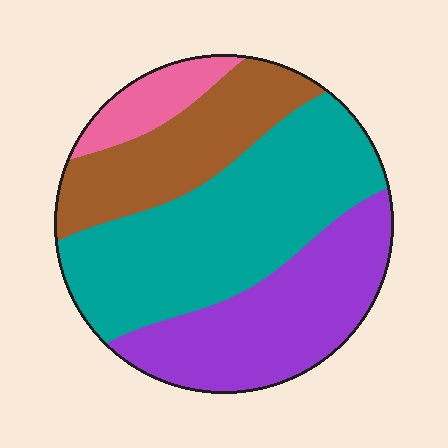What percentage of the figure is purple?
Purple covers roughly 30% of the figure.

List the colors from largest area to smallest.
From largest to smallest: teal, purple, brown, pink.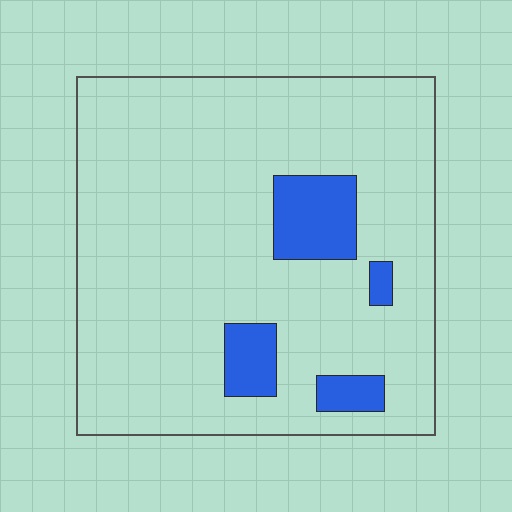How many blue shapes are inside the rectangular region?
4.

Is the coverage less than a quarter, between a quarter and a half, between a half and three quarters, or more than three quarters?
Less than a quarter.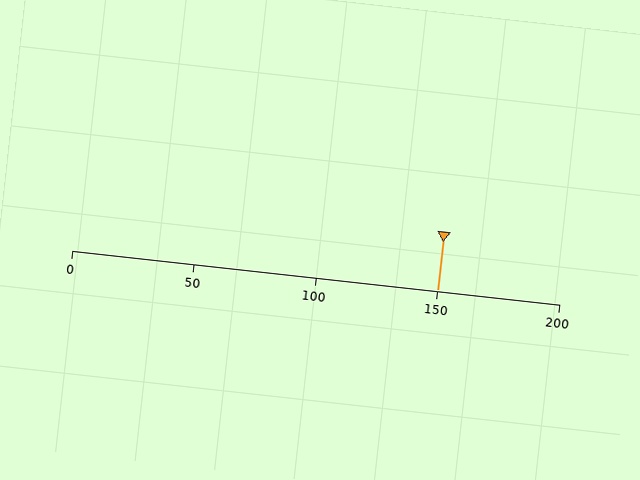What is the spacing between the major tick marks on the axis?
The major ticks are spaced 50 apart.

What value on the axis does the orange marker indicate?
The marker indicates approximately 150.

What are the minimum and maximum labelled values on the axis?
The axis runs from 0 to 200.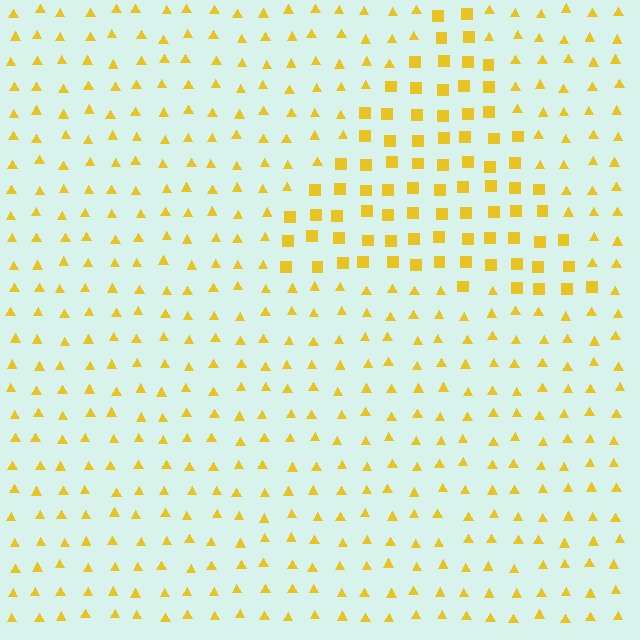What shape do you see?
I see a triangle.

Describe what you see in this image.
The image is filled with small yellow elements arranged in a uniform grid. A triangle-shaped region contains squares, while the surrounding area contains triangles. The boundary is defined purely by the change in element shape.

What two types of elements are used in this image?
The image uses squares inside the triangle region and triangles outside it.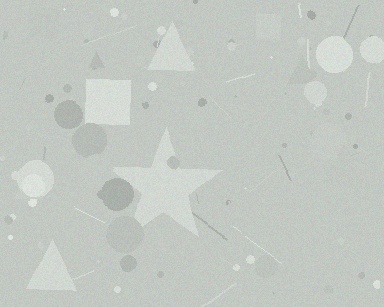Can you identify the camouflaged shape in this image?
The camouflaged shape is a star.